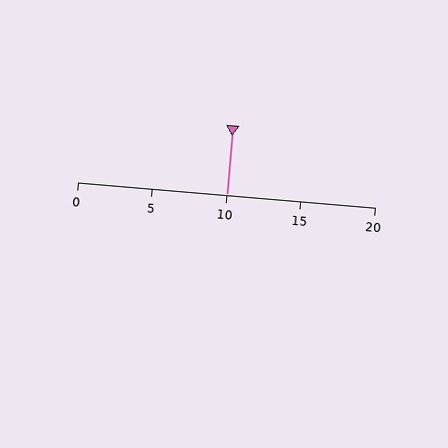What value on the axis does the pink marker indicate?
The marker indicates approximately 10.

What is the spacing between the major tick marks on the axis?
The major ticks are spaced 5 apart.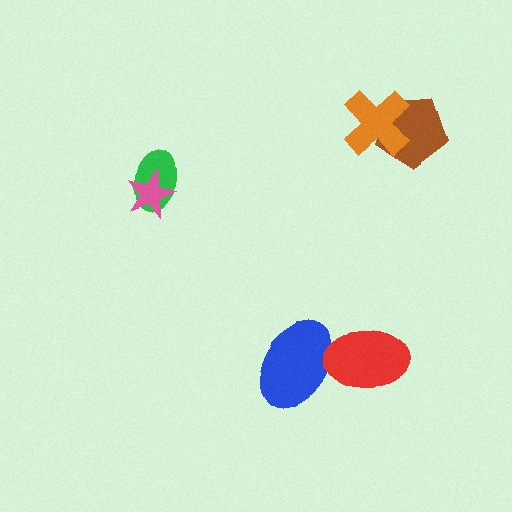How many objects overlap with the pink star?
1 object overlaps with the pink star.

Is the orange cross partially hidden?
No, no other shape covers it.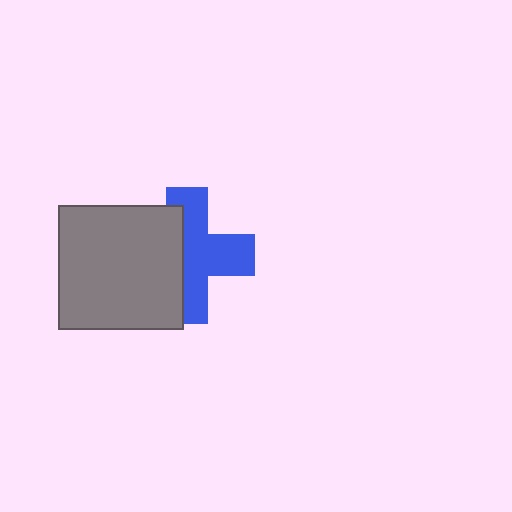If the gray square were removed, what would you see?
You would see the complete blue cross.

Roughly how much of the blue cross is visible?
About half of it is visible (roughly 58%).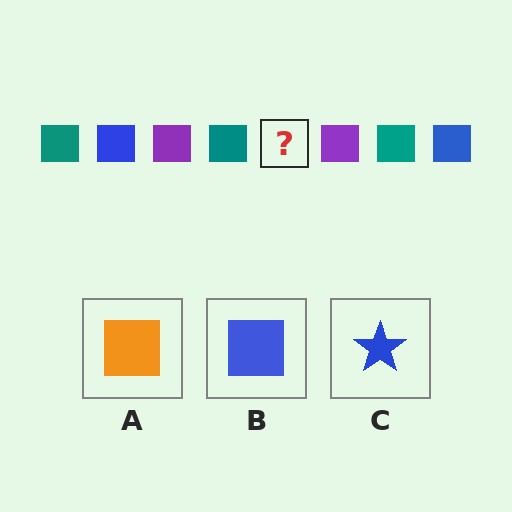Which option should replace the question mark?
Option B.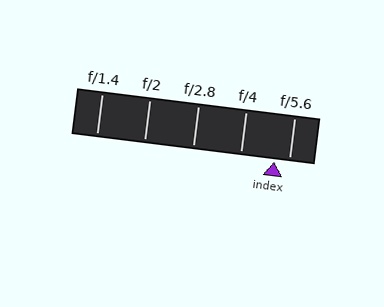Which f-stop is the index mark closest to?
The index mark is closest to f/5.6.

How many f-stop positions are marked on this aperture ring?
There are 5 f-stop positions marked.